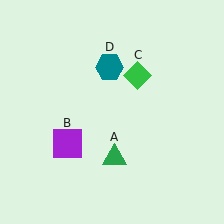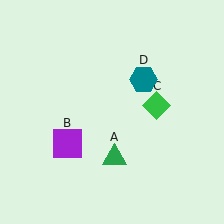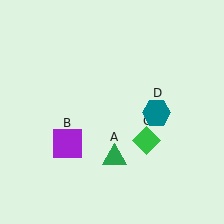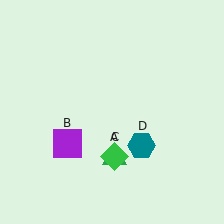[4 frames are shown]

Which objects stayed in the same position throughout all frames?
Green triangle (object A) and purple square (object B) remained stationary.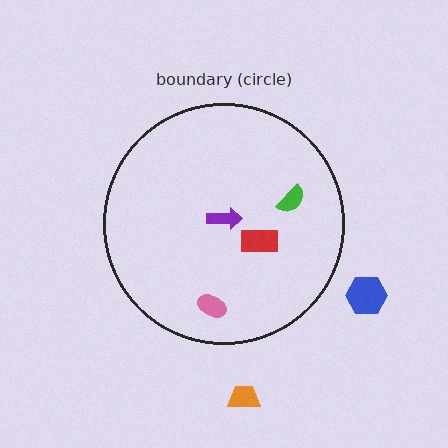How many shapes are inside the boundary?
4 inside, 2 outside.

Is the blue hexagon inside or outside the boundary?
Outside.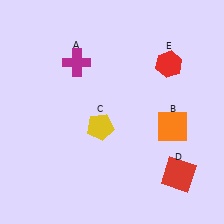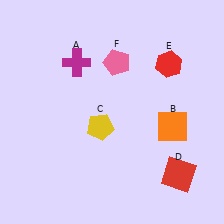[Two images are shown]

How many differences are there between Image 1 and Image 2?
There is 1 difference between the two images.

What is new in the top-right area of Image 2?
A pink pentagon (F) was added in the top-right area of Image 2.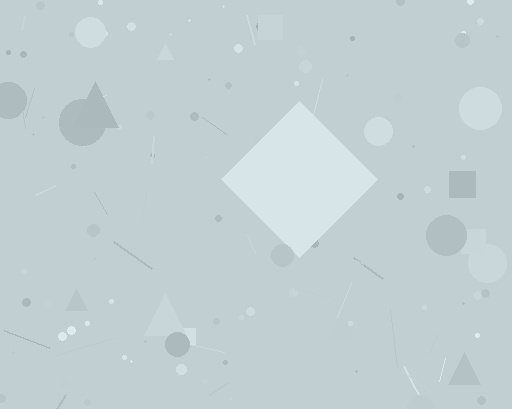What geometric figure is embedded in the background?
A diamond is embedded in the background.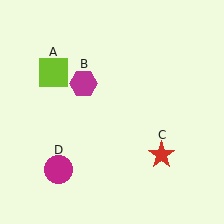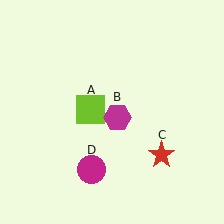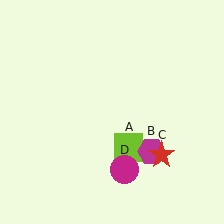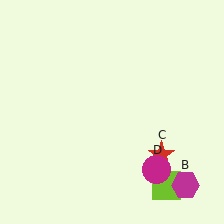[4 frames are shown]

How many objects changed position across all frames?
3 objects changed position: lime square (object A), magenta hexagon (object B), magenta circle (object D).